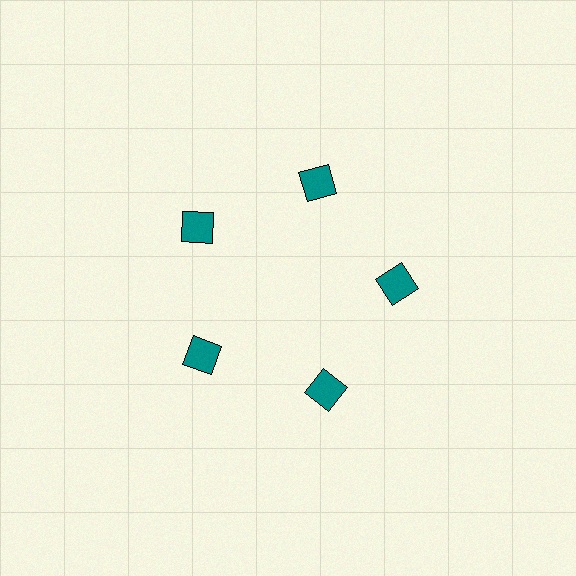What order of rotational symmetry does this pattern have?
This pattern has 5-fold rotational symmetry.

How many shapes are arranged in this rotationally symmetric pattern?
There are 5 shapes, arranged in 5 groups of 1.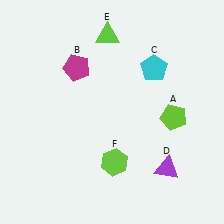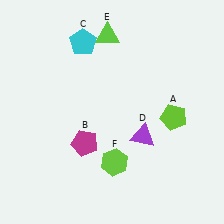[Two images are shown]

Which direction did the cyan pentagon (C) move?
The cyan pentagon (C) moved left.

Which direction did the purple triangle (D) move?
The purple triangle (D) moved up.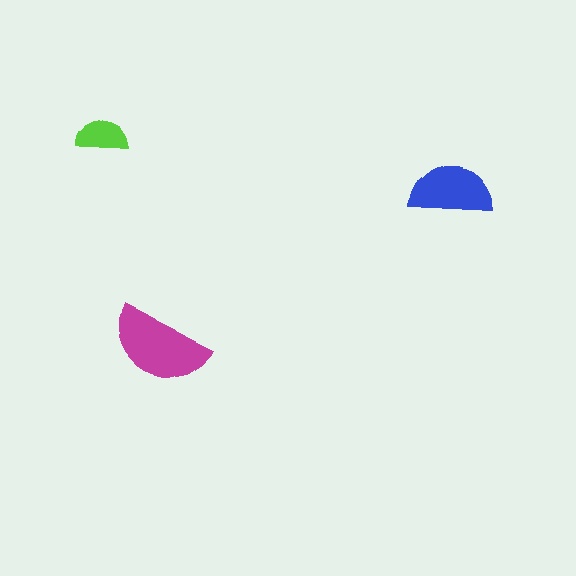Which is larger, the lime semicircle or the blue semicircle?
The blue one.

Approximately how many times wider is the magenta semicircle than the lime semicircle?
About 2 times wider.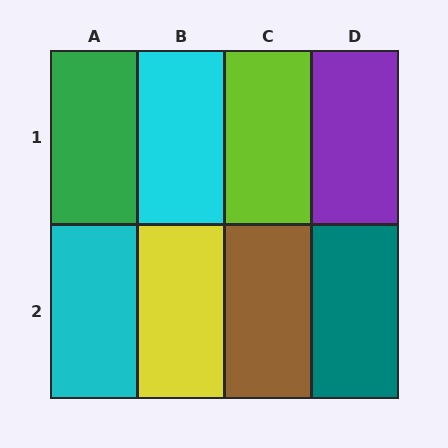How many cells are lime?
1 cell is lime.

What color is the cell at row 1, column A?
Green.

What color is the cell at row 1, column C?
Lime.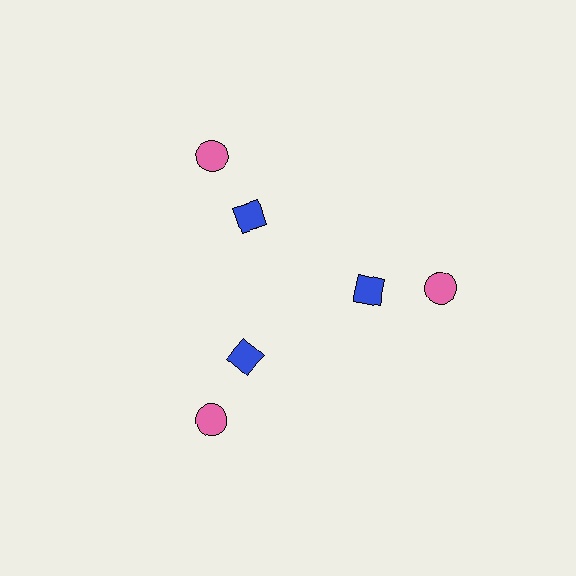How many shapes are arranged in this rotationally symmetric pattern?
There are 6 shapes, arranged in 3 groups of 2.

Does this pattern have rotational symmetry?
Yes, this pattern has 3-fold rotational symmetry. It looks the same after rotating 120 degrees around the center.